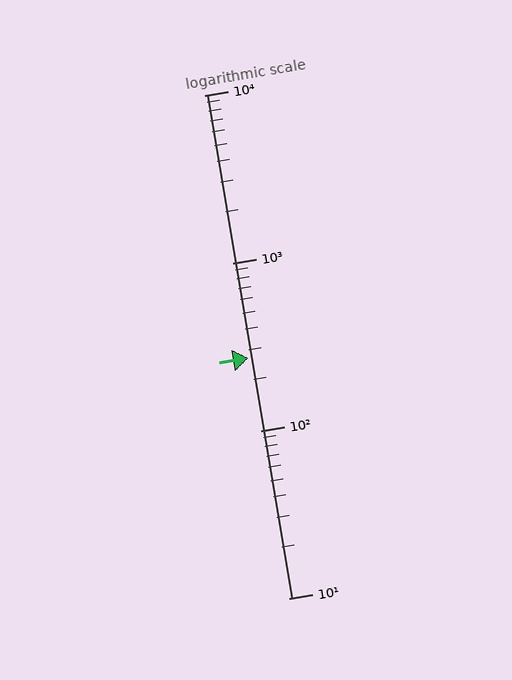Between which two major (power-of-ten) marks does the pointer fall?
The pointer is between 100 and 1000.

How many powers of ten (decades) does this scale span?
The scale spans 3 decades, from 10 to 10000.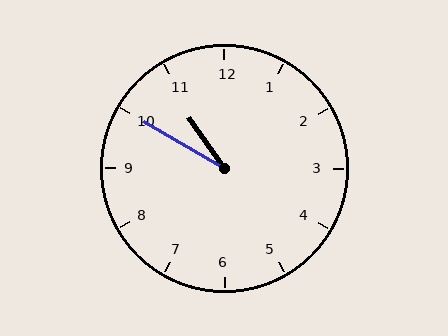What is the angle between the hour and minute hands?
Approximately 25 degrees.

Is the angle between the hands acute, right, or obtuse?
It is acute.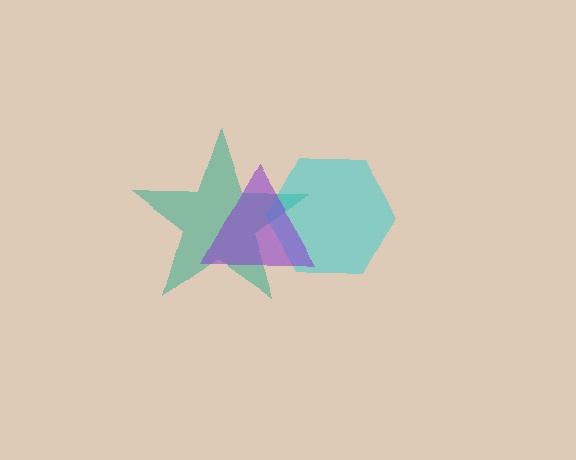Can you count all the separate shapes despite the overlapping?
Yes, there are 3 separate shapes.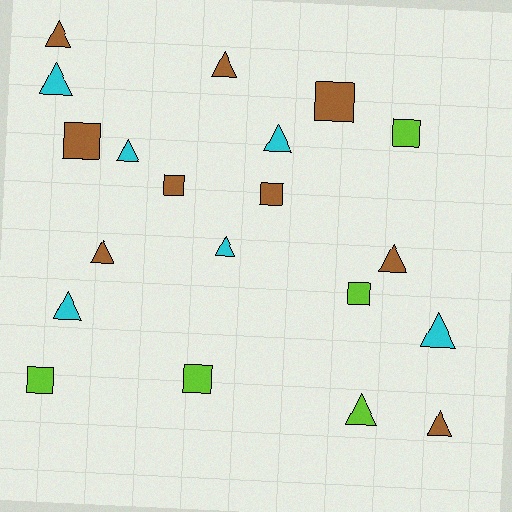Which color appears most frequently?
Brown, with 9 objects.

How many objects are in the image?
There are 20 objects.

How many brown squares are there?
There are 4 brown squares.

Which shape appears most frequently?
Triangle, with 12 objects.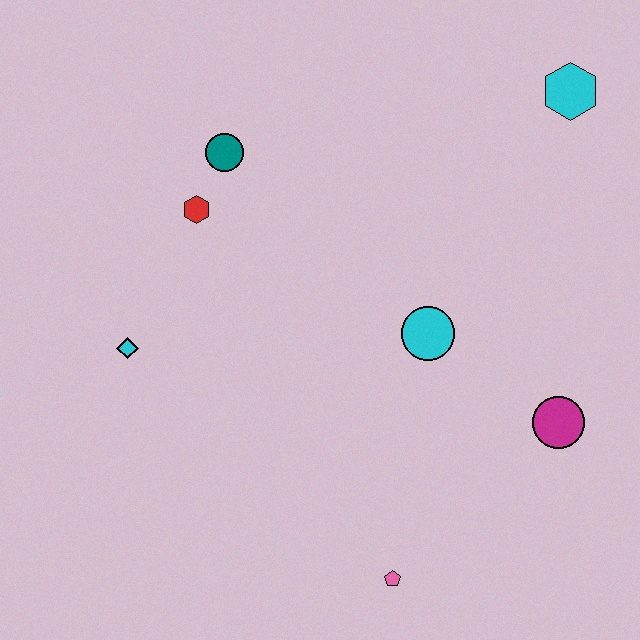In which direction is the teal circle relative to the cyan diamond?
The teal circle is above the cyan diamond.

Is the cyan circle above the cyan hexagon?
No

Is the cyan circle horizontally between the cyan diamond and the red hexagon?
No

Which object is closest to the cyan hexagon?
The cyan circle is closest to the cyan hexagon.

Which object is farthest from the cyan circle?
The cyan diamond is farthest from the cyan circle.